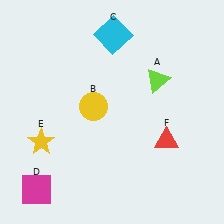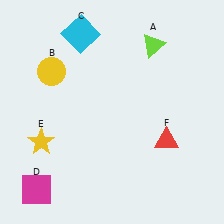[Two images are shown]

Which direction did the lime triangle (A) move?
The lime triangle (A) moved up.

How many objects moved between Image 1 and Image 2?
3 objects moved between the two images.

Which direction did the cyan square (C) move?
The cyan square (C) moved left.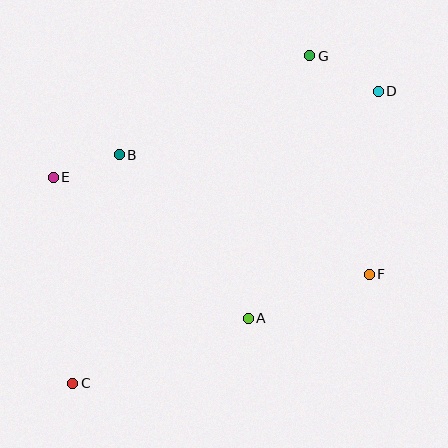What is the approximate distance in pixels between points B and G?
The distance between B and G is approximately 215 pixels.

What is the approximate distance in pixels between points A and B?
The distance between A and B is approximately 209 pixels.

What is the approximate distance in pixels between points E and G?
The distance between E and G is approximately 284 pixels.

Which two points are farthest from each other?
Points C and D are farthest from each other.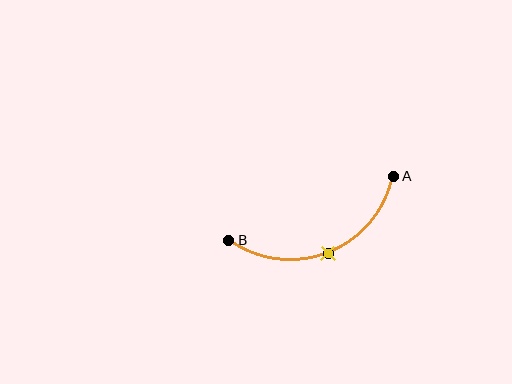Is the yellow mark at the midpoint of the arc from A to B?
Yes. The yellow mark lies on the arc at equal arc-length from both A and B — it is the arc midpoint.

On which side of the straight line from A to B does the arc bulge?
The arc bulges below the straight line connecting A and B.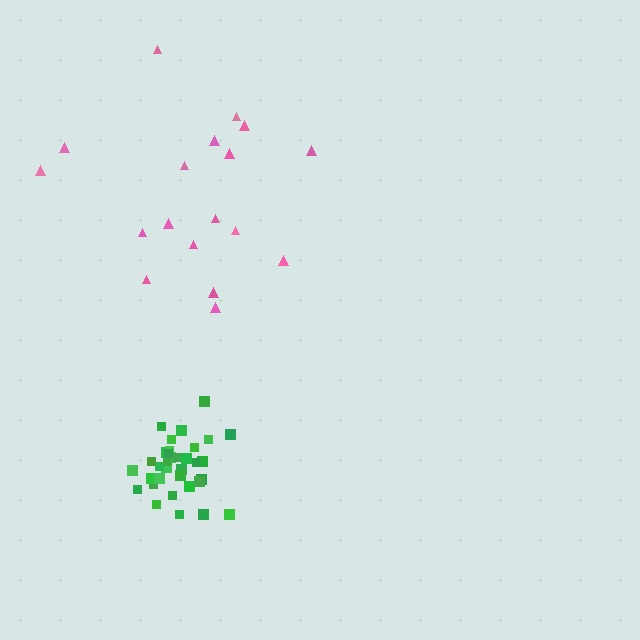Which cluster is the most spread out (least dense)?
Pink.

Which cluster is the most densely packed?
Green.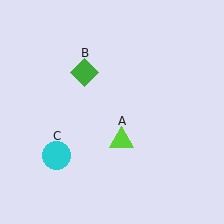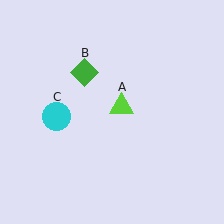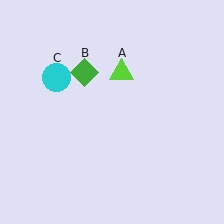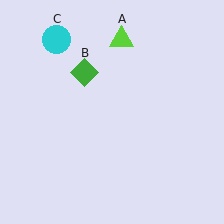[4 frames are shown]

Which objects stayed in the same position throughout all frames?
Green diamond (object B) remained stationary.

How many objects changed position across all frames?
2 objects changed position: lime triangle (object A), cyan circle (object C).